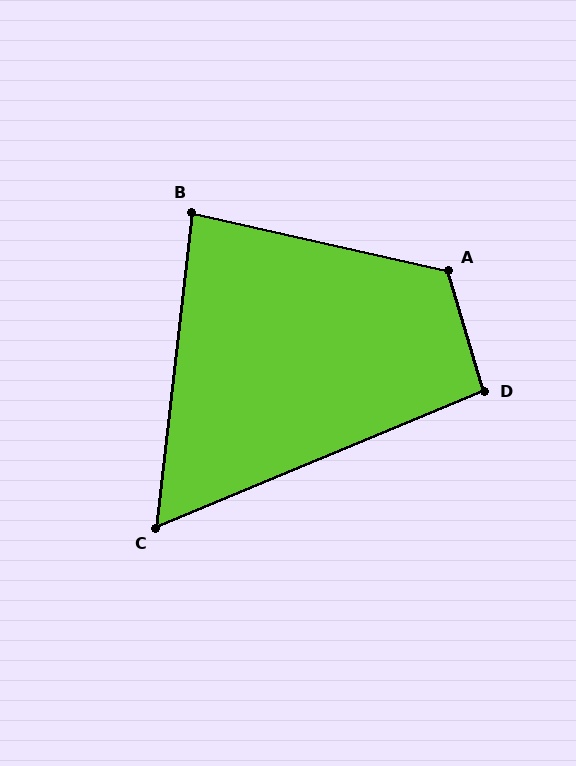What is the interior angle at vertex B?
Approximately 84 degrees (acute).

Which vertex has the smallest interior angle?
C, at approximately 61 degrees.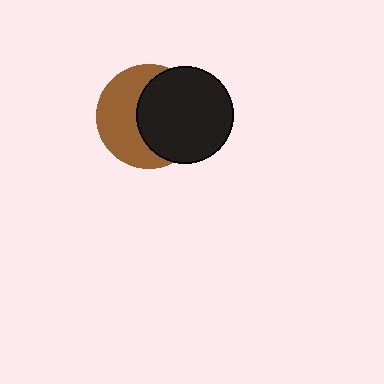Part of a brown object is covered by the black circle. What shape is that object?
It is a circle.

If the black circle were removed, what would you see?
You would see the complete brown circle.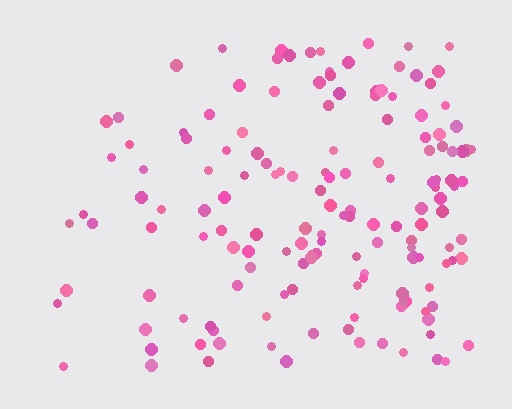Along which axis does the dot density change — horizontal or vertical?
Horizontal.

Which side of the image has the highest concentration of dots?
The right.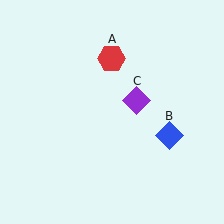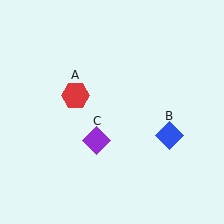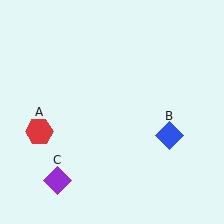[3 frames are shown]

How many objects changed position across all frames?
2 objects changed position: red hexagon (object A), purple diamond (object C).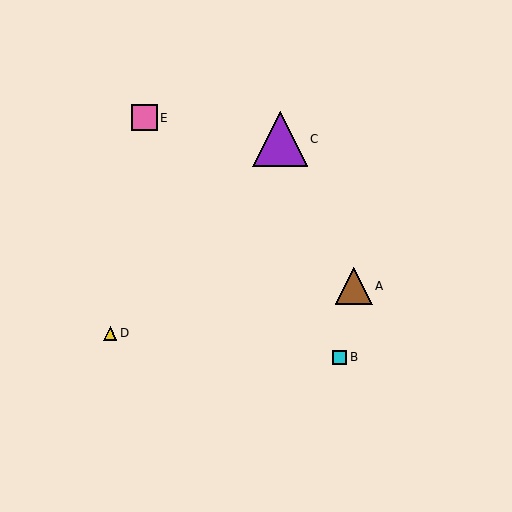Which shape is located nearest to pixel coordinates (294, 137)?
The purple triangle (labeled C) at (280, 139) is nearest to that location.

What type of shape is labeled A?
Shape A is a brown triangle.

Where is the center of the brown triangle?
The center of the brown triangle is at (354, 286).